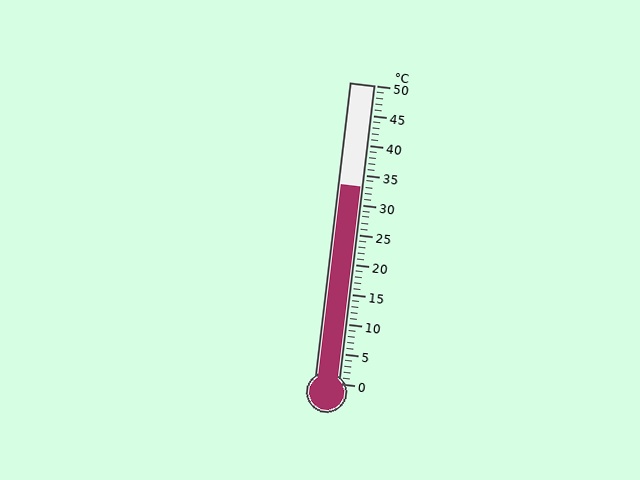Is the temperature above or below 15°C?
The temperature is above 15°C.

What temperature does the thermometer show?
The thermometer shows approximately 33°C.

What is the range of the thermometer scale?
The thermometer scale ranges from 0°C to 50°C.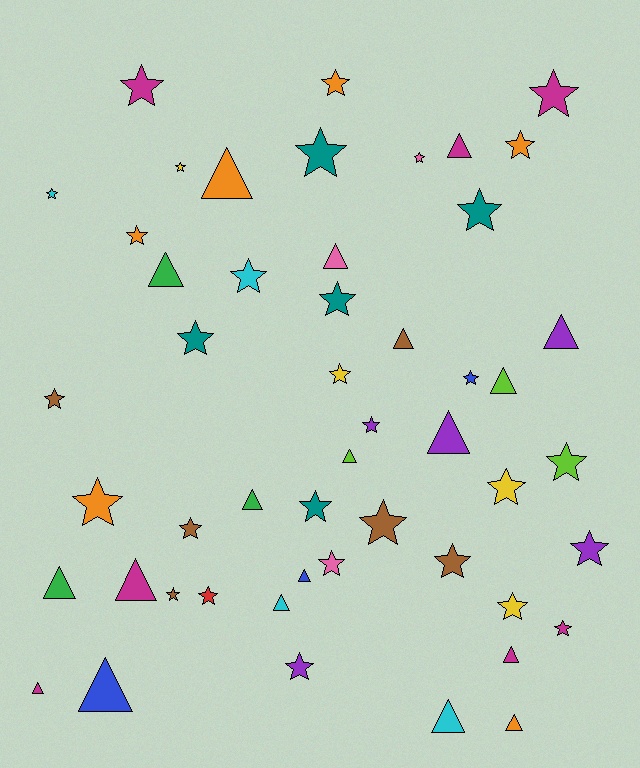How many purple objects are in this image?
There are 5 purple objects.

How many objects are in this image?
There are 50 objects.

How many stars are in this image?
There are 31 stars.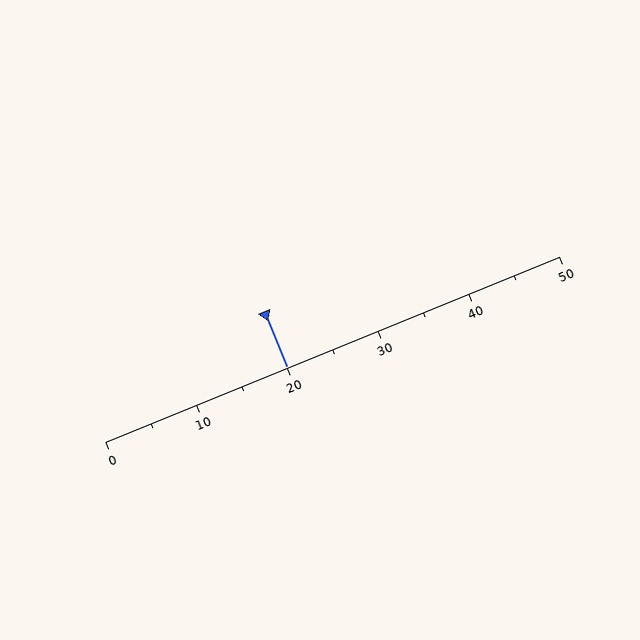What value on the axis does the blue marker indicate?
The marker indicates approximately 20.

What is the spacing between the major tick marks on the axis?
The major ticks are spaced 10 apart.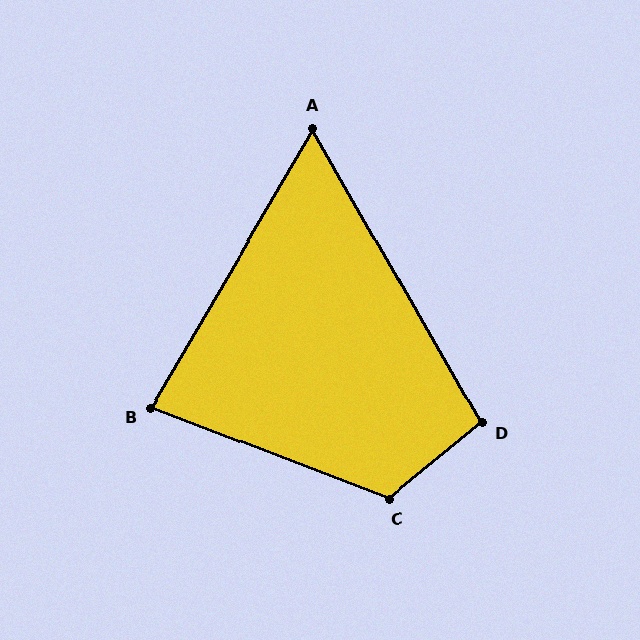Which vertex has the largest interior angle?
C, at approximately 120 degrees.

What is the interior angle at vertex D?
Approximately 99 degrees (obtuse).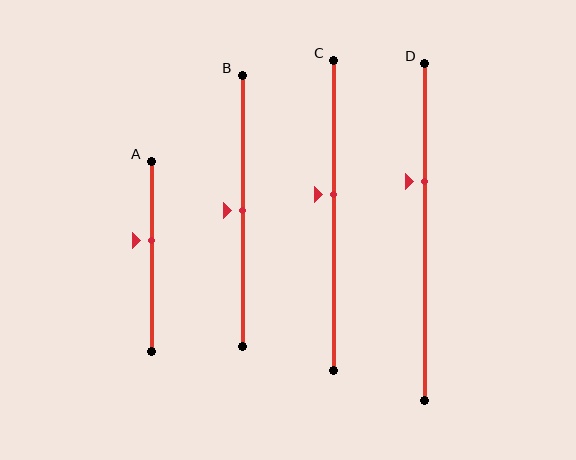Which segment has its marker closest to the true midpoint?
Segment B has its marker closest to the true midpoint.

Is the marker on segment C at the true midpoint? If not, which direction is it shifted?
No, the marker on segment C is shifted upward by about 7% of the segment length.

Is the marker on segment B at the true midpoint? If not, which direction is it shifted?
Yes, the marker on segment B is at the true midpoint.